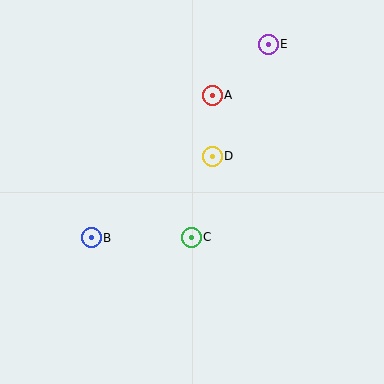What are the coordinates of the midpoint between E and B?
The midpoint between E and B is at (180, 141).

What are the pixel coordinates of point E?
Point E is at (268, 44).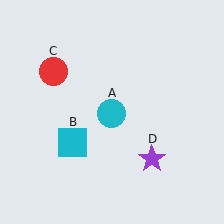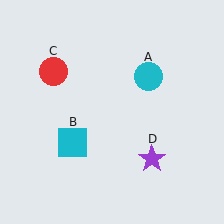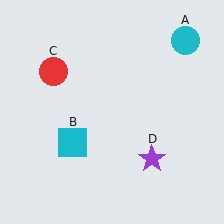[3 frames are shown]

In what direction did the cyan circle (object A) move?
The cyan circle (object A) moved up and to the right.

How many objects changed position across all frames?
1 object changed position: cyan circle (object A).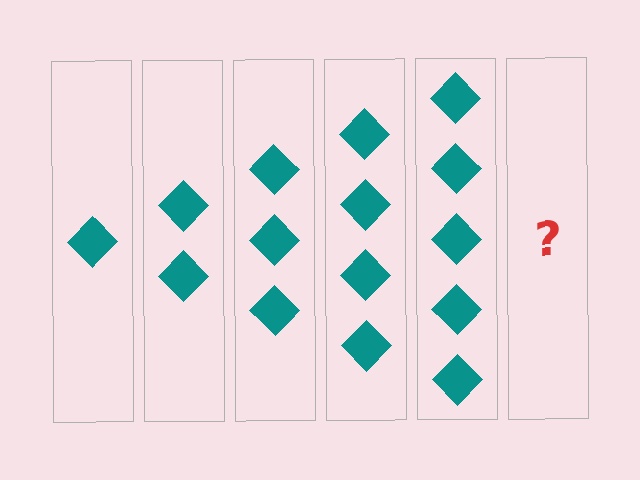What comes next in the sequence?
The next element should be 6 diamonds.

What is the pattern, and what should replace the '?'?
The pattern is that each step adds one more diamond. The '?' should be 6 diamonds.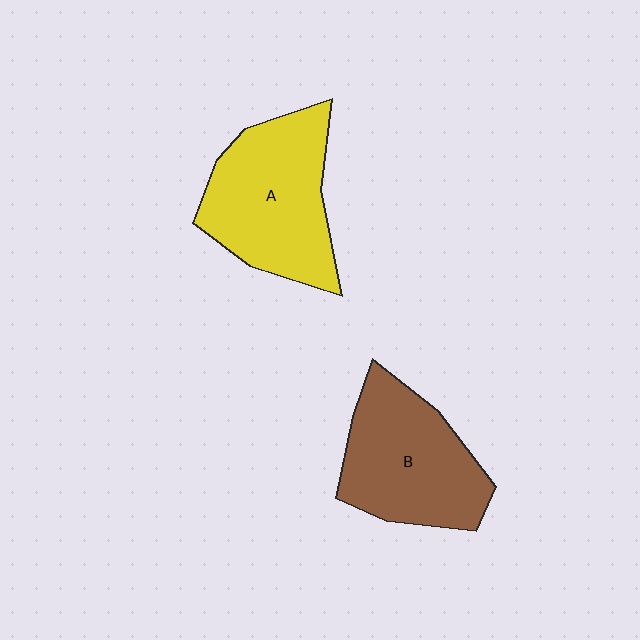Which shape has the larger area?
Shape A (yellow).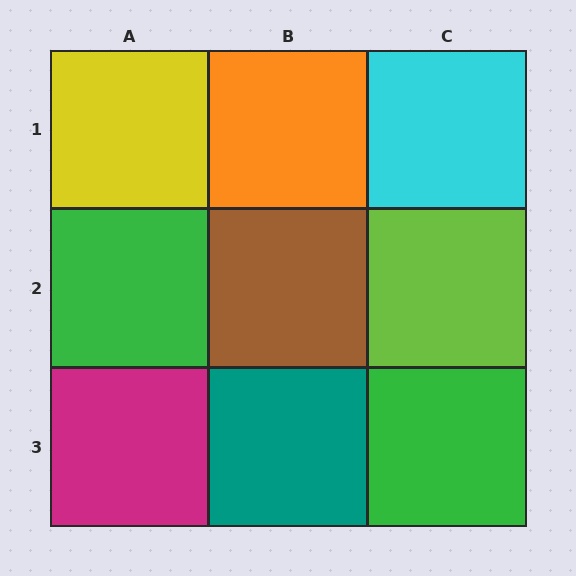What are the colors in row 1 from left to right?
Yellow, orange, cyan.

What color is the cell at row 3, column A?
Magenta.